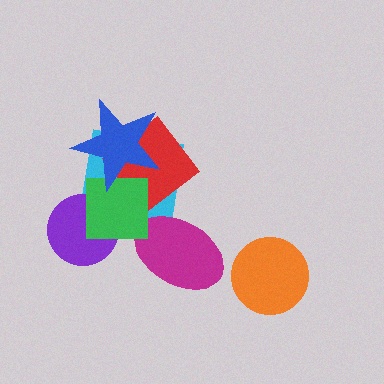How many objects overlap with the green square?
4 objects overlap with the green square.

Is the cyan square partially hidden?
Yes, it is partially covered by another shape.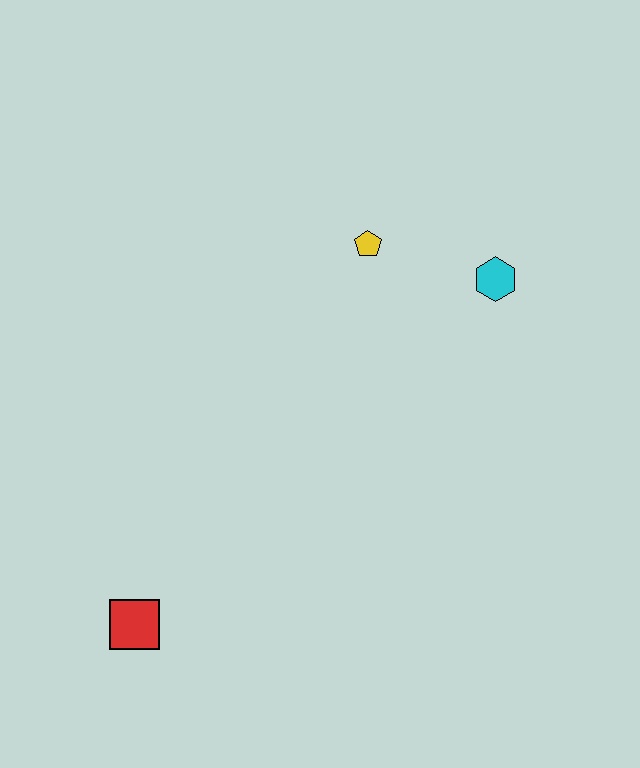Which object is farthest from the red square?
The cyan hexagon is farthest from the red square.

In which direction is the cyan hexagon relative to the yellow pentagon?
The cyan hexagon is to the right of the yellow pentagon.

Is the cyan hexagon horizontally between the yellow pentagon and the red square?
No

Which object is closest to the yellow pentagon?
The cyan hexagon is closest to the yellow pentagon.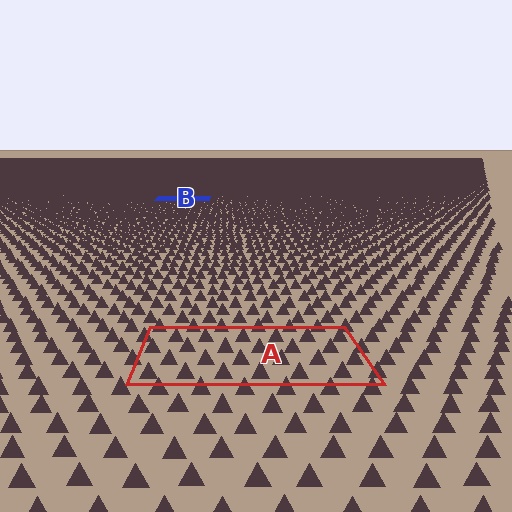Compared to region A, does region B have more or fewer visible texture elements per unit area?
Region B has more texture elements per unit area — they are packed more densely because it is farther away.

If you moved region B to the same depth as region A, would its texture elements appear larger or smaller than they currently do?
They would appear larger. At a closer depth, the same texture elements are projected at a bigger on-screen size.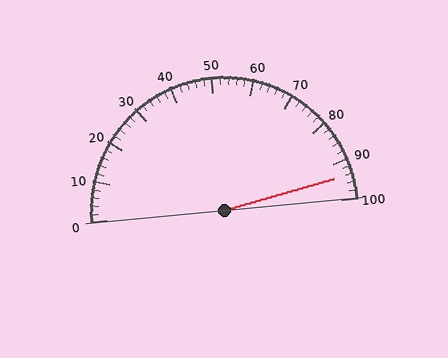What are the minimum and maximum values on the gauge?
The gauge ranges from 0 to 100.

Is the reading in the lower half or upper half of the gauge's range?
The reading is in the upper half of the range (0 to 100).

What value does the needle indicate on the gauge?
The needle indicates approximately 94.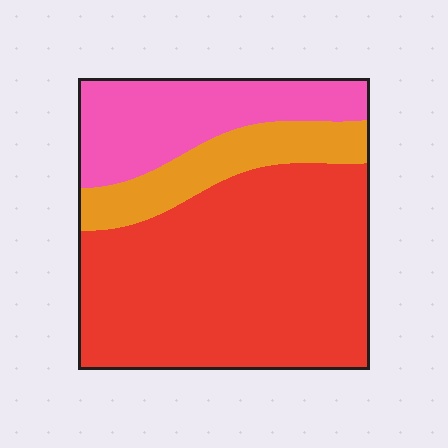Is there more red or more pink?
Red.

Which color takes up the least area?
Orange, at roughly 15%.